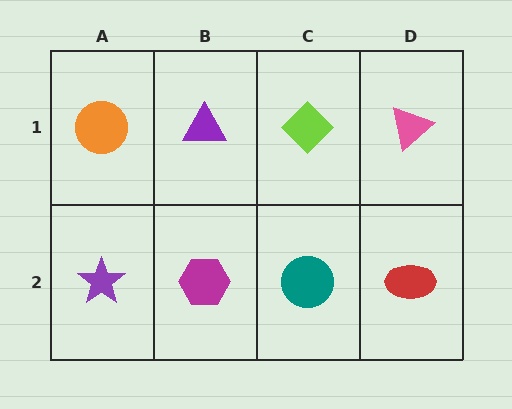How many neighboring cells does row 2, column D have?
2.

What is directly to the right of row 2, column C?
A red ellipse.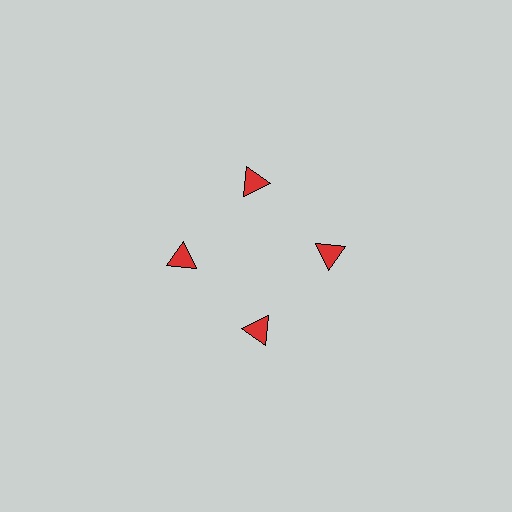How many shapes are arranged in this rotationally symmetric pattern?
There are 4 shapes, arranged in 4 groups of 1.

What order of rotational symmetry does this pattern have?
This pattern has 4-fold rotational symmetry.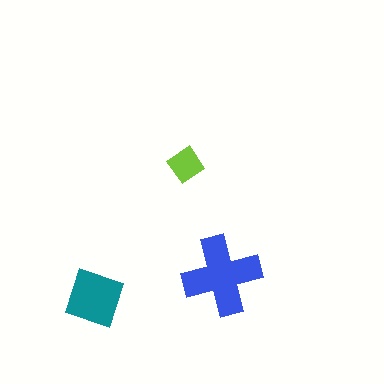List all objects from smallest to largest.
The lime diamond, the teal square, the blue cross.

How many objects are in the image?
There are 3 objects in the image.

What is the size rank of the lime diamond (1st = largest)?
3rd.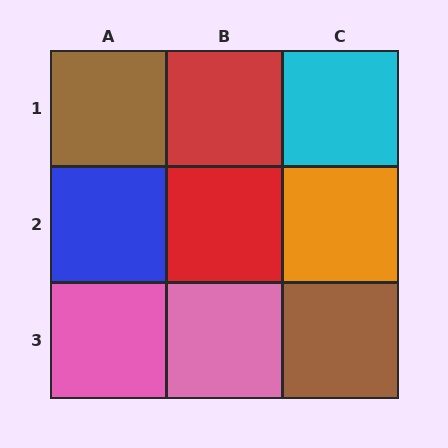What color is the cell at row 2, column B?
Red.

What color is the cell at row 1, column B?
Red.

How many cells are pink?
2 cells are pink.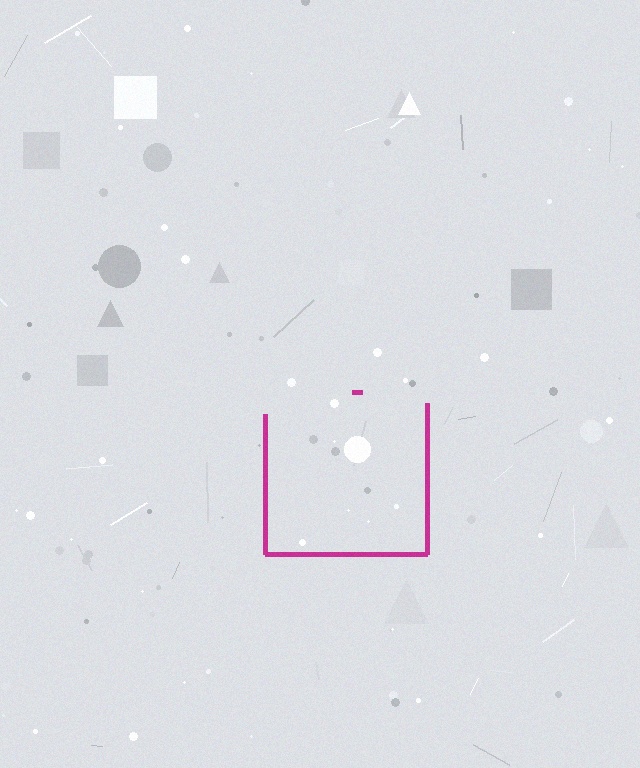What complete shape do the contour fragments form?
The contour fragments form a square.